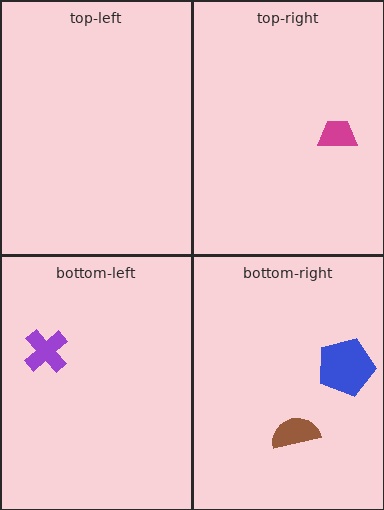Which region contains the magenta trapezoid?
The top-right region.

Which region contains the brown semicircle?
The bottom-right region.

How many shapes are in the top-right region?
1.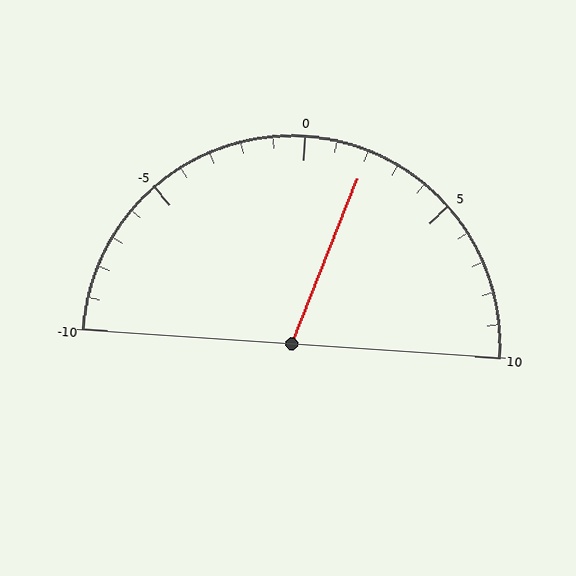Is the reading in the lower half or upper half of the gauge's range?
The reading is in the upper half of the range (-10 to 10).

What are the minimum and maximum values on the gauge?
The gauge ranges from -10 to 10.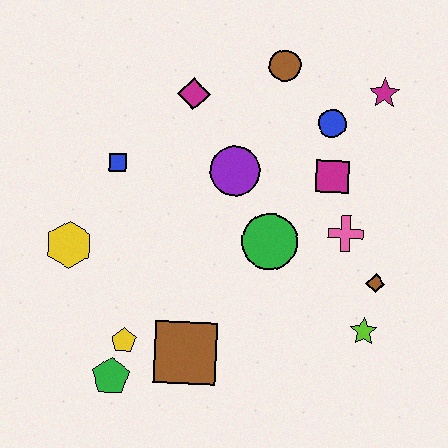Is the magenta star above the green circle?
Yes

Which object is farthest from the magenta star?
The green pentagon is farthest from the magenta star.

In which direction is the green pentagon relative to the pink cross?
The green pentagon is to the left of the pink cross.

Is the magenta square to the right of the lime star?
No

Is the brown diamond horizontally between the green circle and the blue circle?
No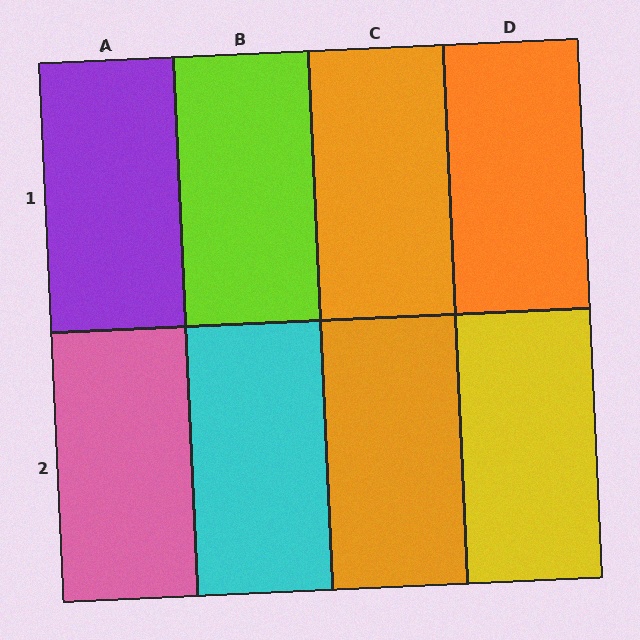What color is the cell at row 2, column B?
Cyan.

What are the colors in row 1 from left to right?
Purple, lime, orange, orange.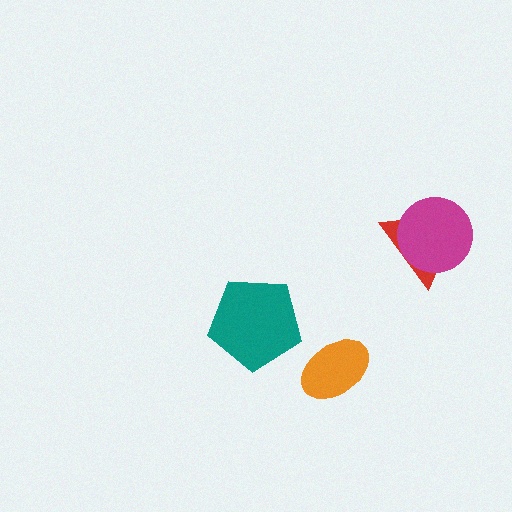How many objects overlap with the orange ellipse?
0 objects overlap with the orange ellipse.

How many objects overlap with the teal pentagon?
0 objects overlap with the teal pentagon.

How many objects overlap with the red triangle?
1 object overlaps with the red triangle.